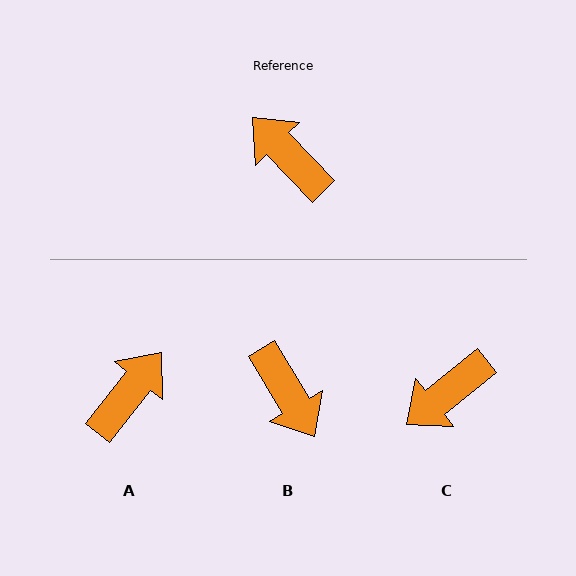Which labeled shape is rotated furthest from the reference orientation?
B, about 167 degrees away.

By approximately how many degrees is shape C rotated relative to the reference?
Approximately 84 degrees counter-clockwise.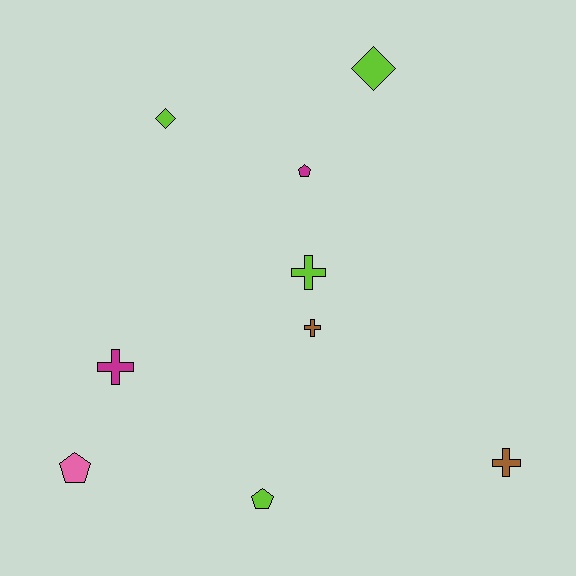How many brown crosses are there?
There are 2 brown crosses.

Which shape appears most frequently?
Cross, with 4 objects.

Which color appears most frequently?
Lime, with 4 objects.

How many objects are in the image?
There are 9 objects.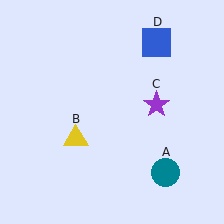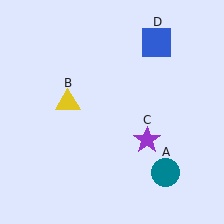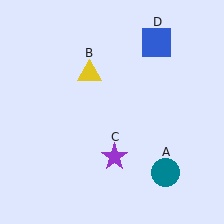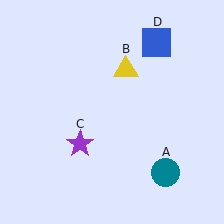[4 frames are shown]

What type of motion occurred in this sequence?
The yellow triangle (object B), purple star (object C) rotated clockwise around the center of the scene.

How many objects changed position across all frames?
2 objects changed position: yellow triangle (object B), purple star (object C).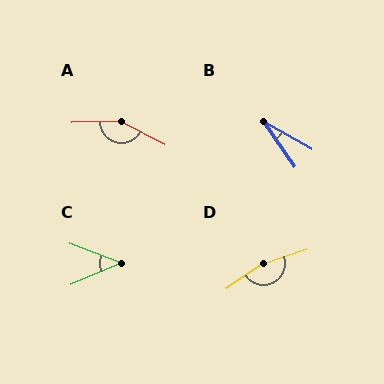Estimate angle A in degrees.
Approximately 151 degrees.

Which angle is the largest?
D, at approximately 165 degrees.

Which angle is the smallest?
B, at approximately 25 degrees.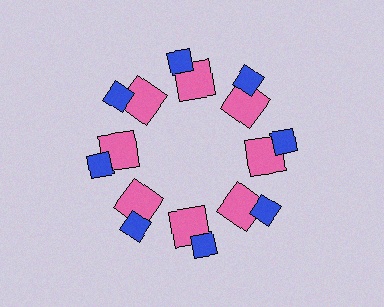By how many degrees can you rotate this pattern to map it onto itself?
The pattern maps onto itself every 45 degrees of rotation.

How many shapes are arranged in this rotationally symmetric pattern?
There are 16 shapes, arranged in 8 groups of 2.